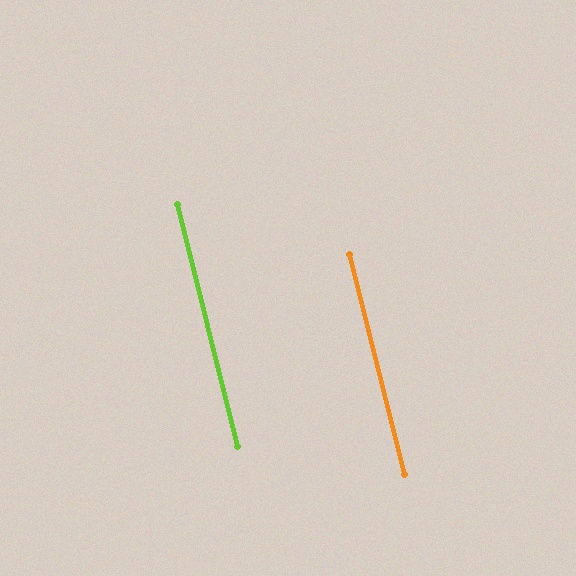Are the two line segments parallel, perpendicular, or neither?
Parallel — their directions differ by only 0.1°.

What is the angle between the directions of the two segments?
Approximately 0 degrees.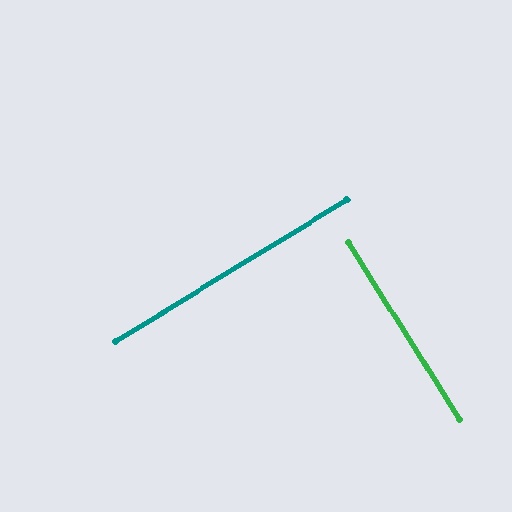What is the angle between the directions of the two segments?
Approximately 89 degrees.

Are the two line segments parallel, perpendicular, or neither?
Perpendicular — they meet at approximately 89°.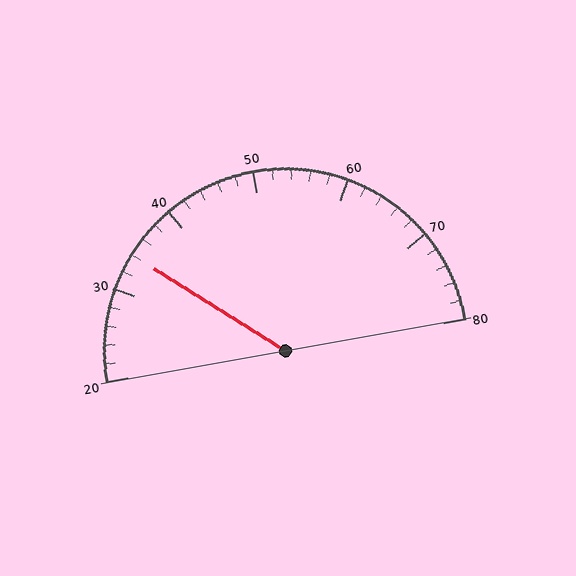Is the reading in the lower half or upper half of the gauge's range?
The reading is in the lower half of the range (20 to 80).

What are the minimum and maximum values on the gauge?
The gauge ranges from 20 to 80.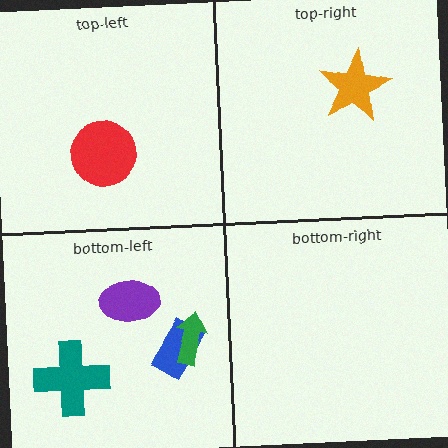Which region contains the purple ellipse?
The bottom-left region.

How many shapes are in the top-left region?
1.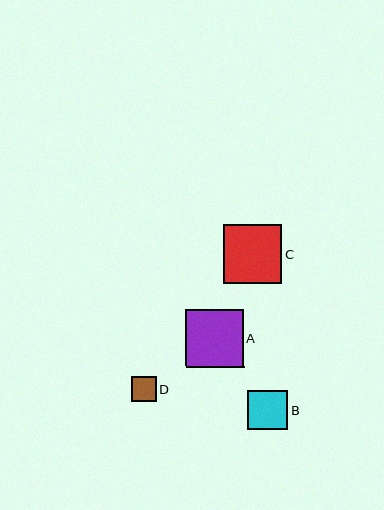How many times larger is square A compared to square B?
Square A is approximately 1.5 times the size of square B.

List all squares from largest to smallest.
From largest to smallest: C, A, B, D.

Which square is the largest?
Square C is the largest with a size of approximately 58 pixels.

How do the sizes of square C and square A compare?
Square C and square A are approximately the same size.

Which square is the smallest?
Square D is the smallest with a size of approximately 25 pixels.